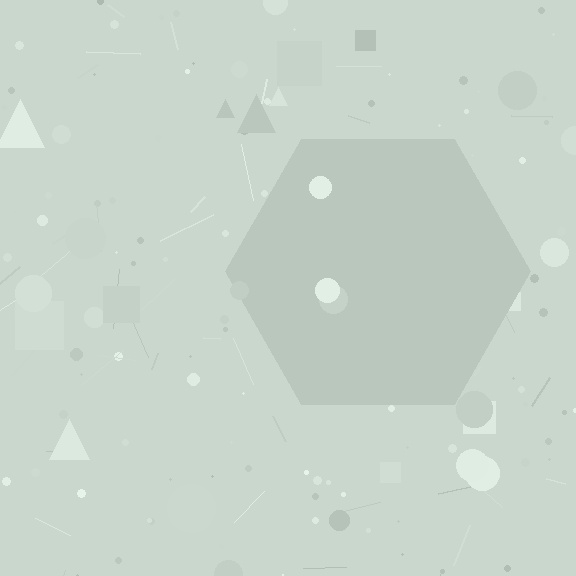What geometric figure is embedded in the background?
A hexagon is embedded in the background.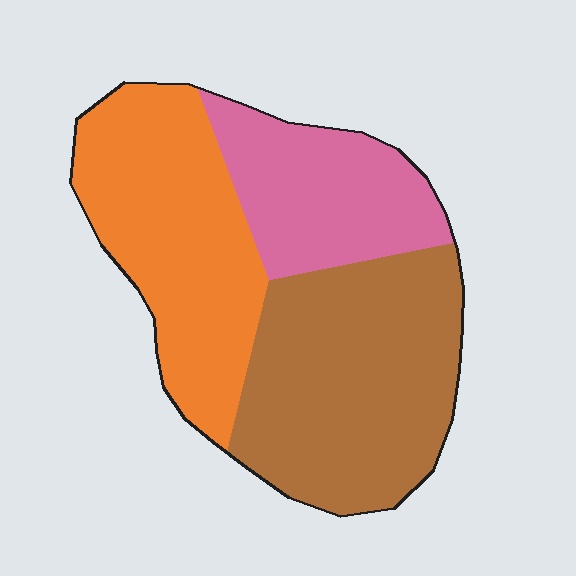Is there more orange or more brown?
Brown.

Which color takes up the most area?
Brown, at roughly 40%.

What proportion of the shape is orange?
Orange covers about 35% of the shape.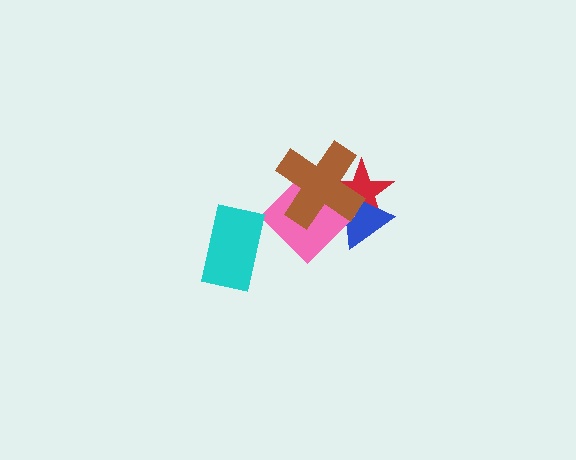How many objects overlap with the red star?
3 objects overlap with the red star.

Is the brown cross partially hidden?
No, no other shape covers it.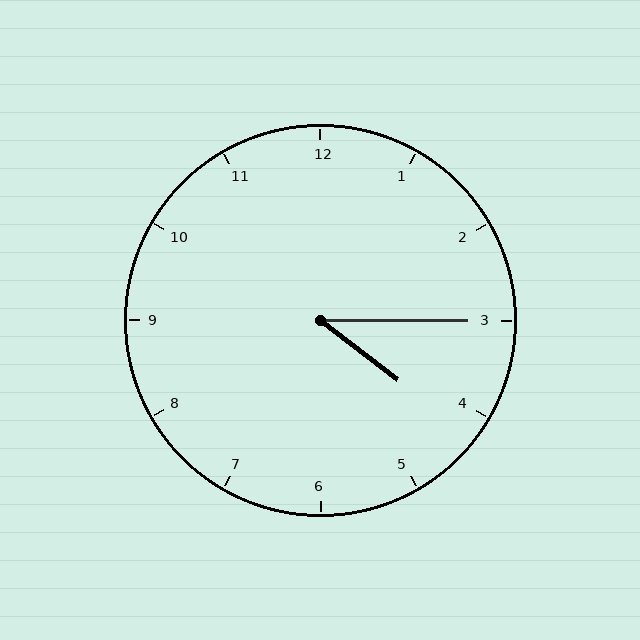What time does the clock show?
4:15.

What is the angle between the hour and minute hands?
Approximately 38 degrees.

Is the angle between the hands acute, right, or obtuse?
It is acute.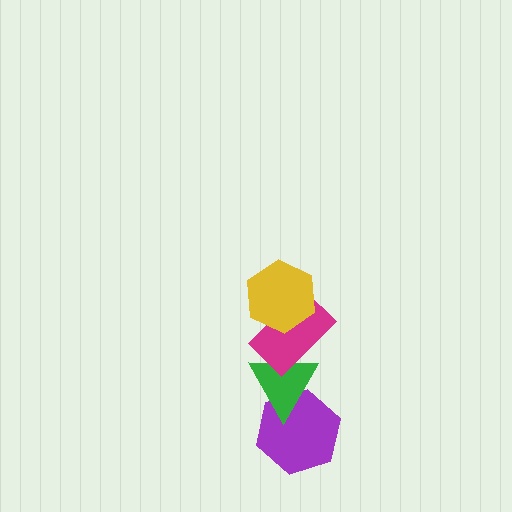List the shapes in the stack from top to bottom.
From top to bottom: the yellow hexagon, the magenta rectangle, the green triangle, the purple hexagon.